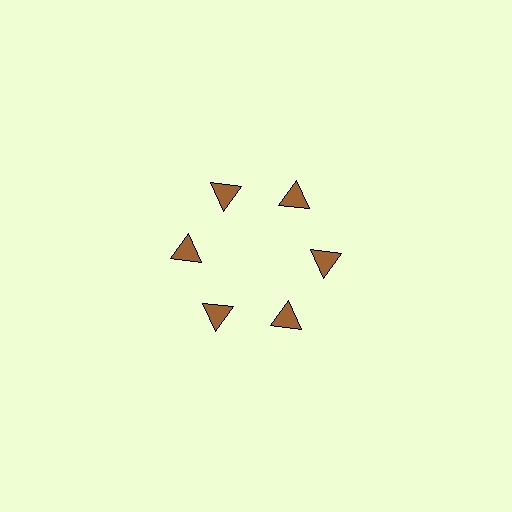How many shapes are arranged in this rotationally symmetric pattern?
There are 6 shapes, arranged in 6 groups of 1.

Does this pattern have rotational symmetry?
Yes, this pattern has 6-fold rotational symmetry. It looks the same after rotating 60 degrees around the center.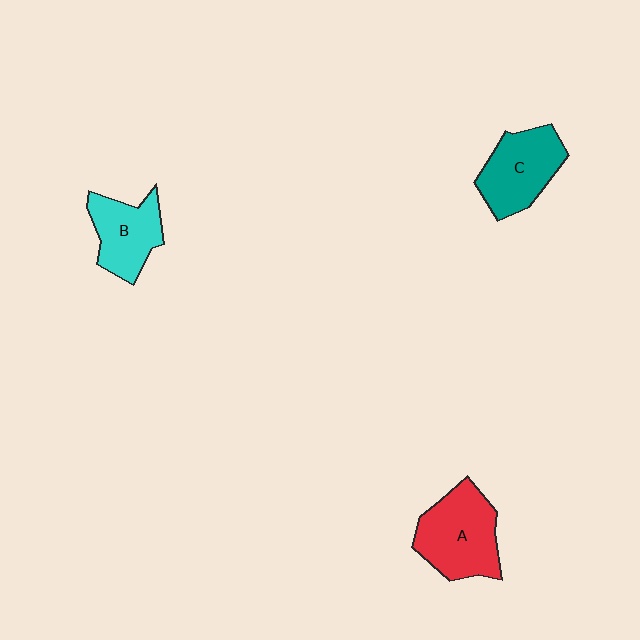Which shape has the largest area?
Shape A (red).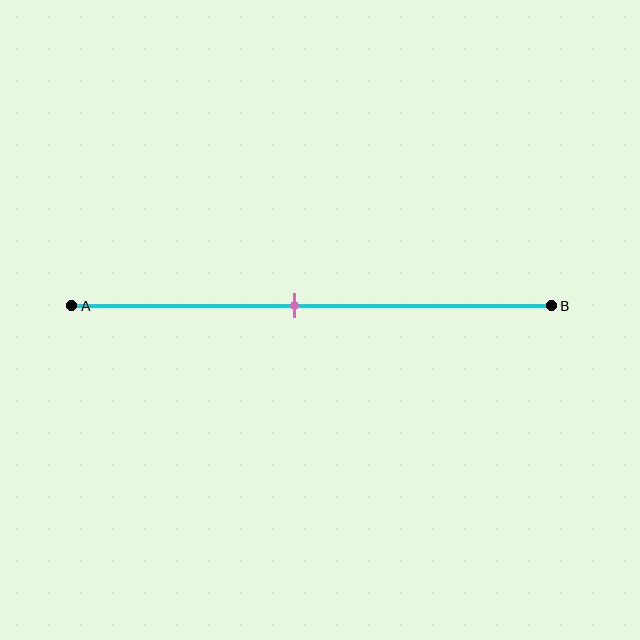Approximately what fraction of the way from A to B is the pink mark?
The pink mark is approximately 45% of the way from A to B.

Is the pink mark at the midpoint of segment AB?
No, the mark is at about 45% from A, not at the 50% midpoint.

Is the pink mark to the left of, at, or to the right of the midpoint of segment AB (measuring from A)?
The pink mark is to the left of the midpoint of segment AB.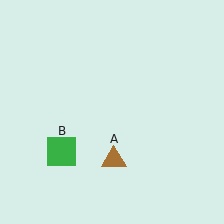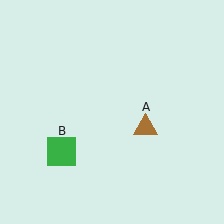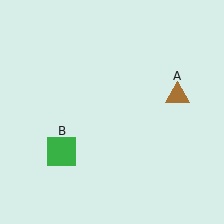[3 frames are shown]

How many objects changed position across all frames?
1 object changed position: brown triangle (object A).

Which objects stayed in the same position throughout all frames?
Green square (object B) remained stationary.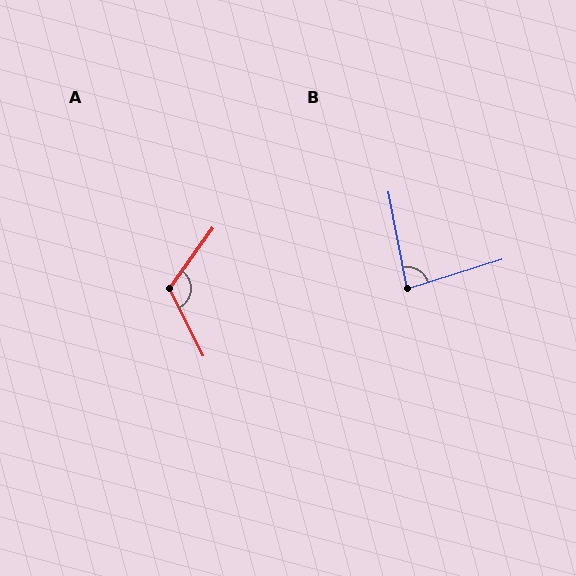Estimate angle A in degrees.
Approximately 118 degrees.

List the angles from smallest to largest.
B (84°), A (118°).